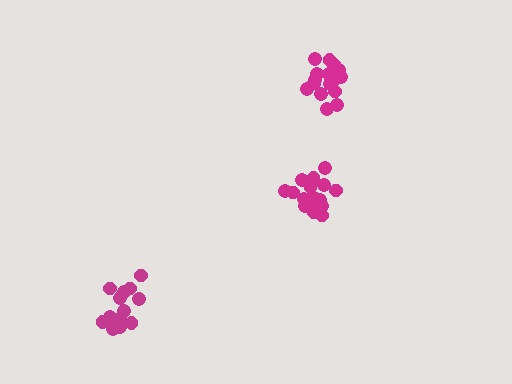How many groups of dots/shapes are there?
There are 3 groups.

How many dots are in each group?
Group 1: 13 dots, Group 2: 17 dots, Group 3: 18 dots (48 total).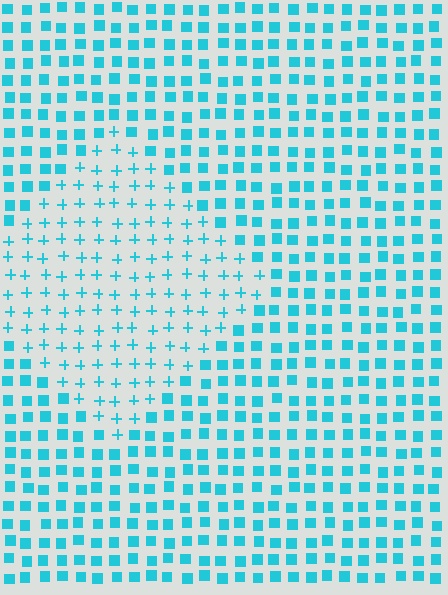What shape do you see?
I see a diamond.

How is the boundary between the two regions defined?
The boundary is defined by a change in element shape: plus signs inside vs. squares outside. All elements share the same color and spacing.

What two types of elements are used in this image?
The image uses plus signs inside the diamond region and squares outside it.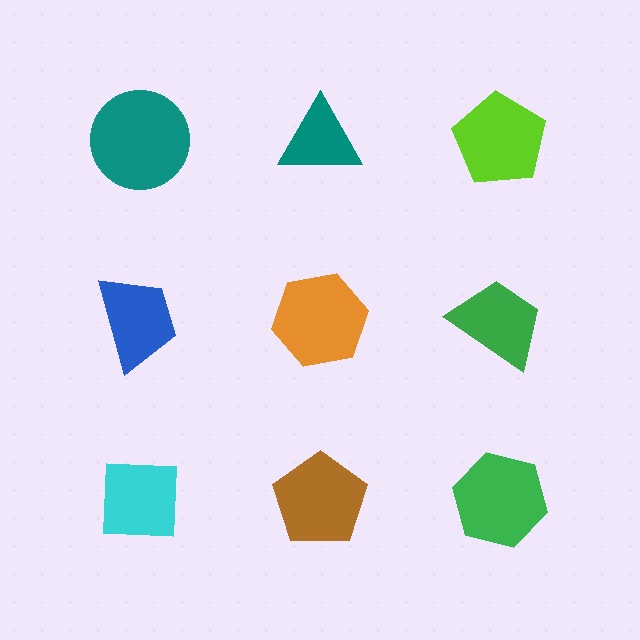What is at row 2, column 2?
An orange hexagon.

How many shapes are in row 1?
3 shapes.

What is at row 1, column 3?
A lime pentagon.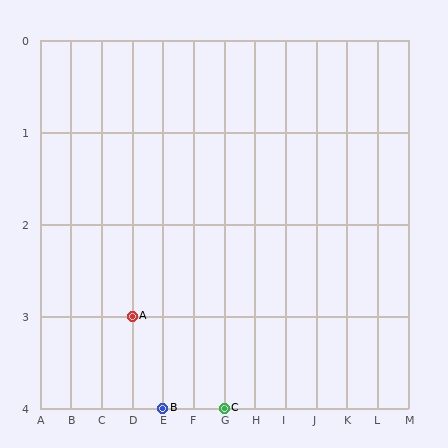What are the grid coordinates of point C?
Point C is at grid coordinates (G, 4).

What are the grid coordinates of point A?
Point A is at grid coordinates (D, 3).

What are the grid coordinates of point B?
Point B is at grid coordinates (E, 4).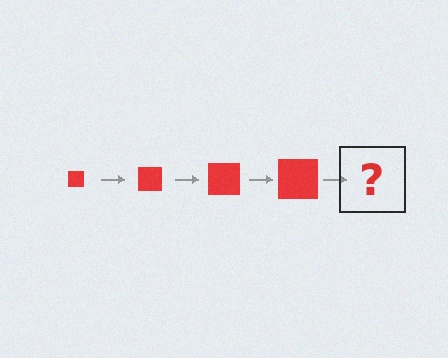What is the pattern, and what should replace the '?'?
The pattern is that the square gets progressively larger each step. The '?' should be a red square, larger than the previous one.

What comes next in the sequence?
The next element should be a red square, larger than the previous one.